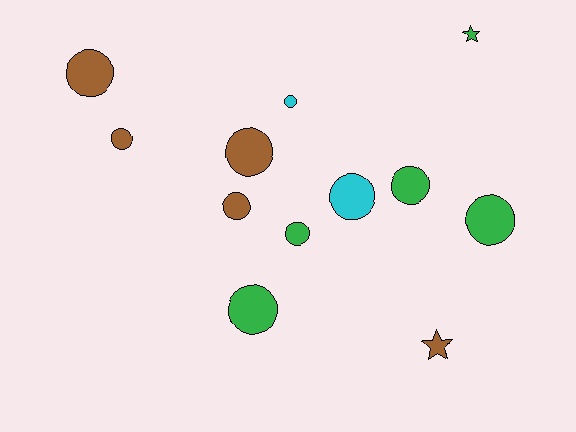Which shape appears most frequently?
Circle, with 10 objects.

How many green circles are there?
There are 4 green circles.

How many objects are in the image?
There are 12 objects.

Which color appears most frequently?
Brown, with 5 objects.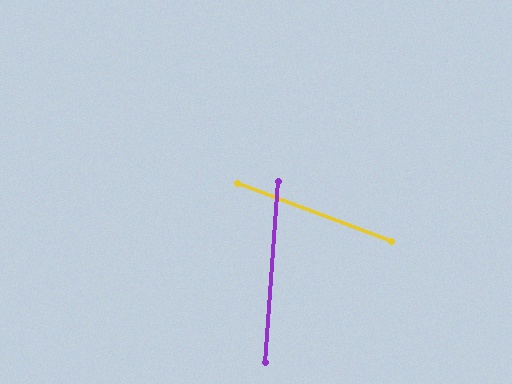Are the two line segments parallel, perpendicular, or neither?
Neither parallel nor perpendicular — they differ by about 73°.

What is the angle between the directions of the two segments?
Approximately 73 degrees.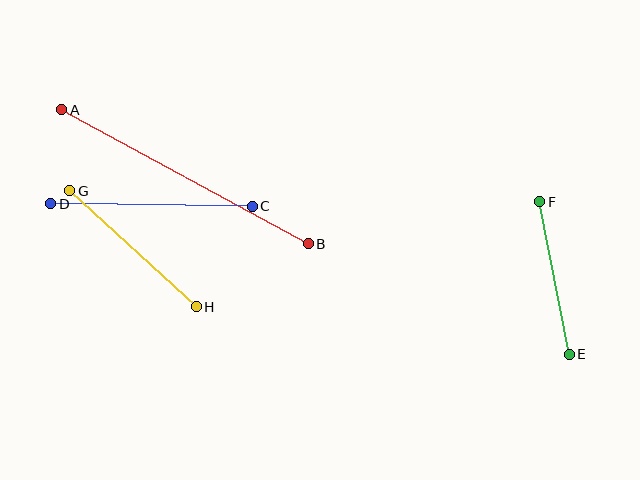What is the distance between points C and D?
The distance is approximately 201 pixels.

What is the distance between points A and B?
The distance is approximately 281 pixels.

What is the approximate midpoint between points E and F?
The midpoint is at approximately (555, 278) pixels.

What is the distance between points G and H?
The distance is approximately 172 pixels.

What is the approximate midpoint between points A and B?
The midpoint is at approximately (185, 177) pixels.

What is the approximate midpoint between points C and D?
The midpoint is at approximately (152, 205) pixels.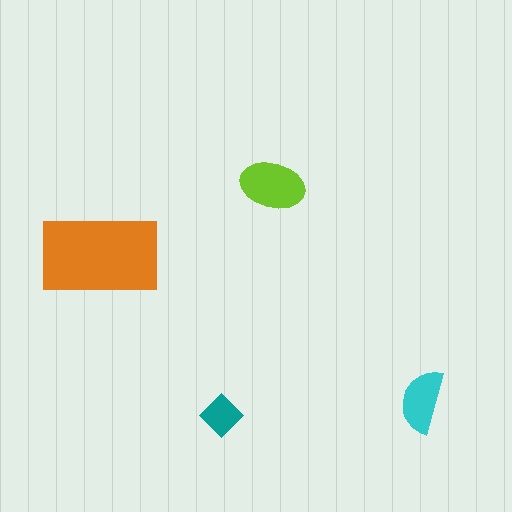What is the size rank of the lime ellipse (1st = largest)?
2nd.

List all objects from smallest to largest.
The teal diamond, the cyan semicircle, the lime ellipse, the orange rectangle.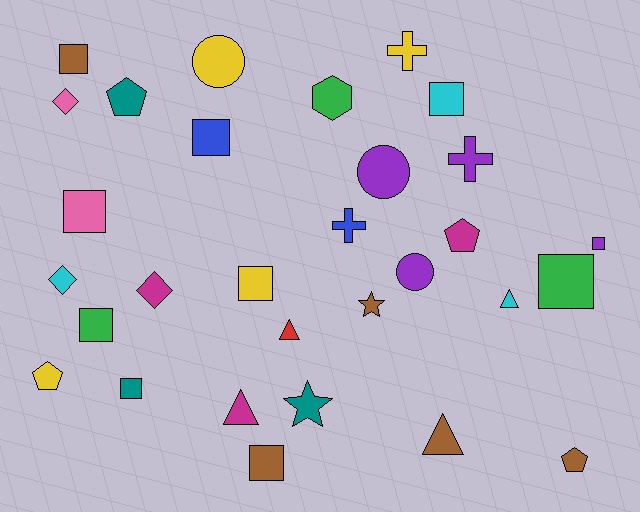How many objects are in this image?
There are 30 objects.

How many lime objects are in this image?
There are no lime objects.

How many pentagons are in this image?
There are 4 pentagons.